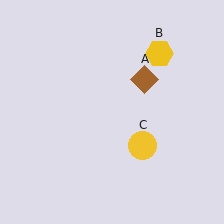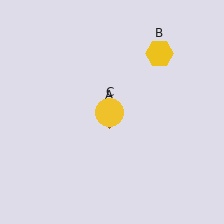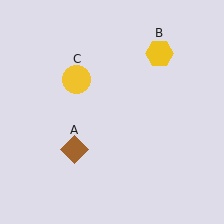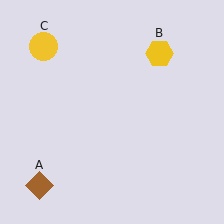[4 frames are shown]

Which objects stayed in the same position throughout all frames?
Yellow hexagon (object B) remained stationary.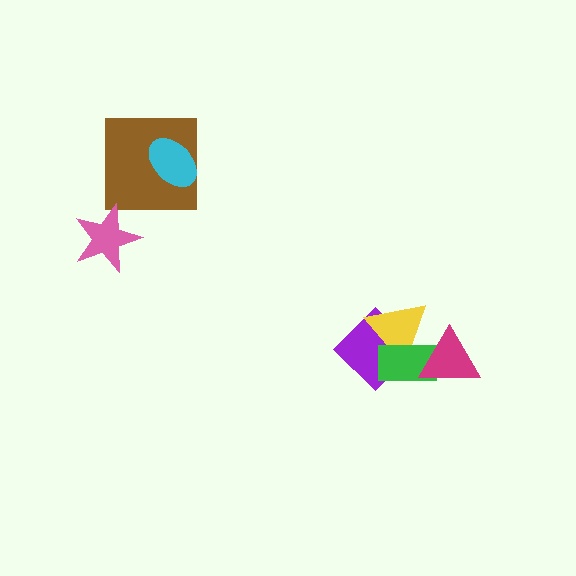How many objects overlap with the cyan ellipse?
1 object overlaps with the cyan ellipse.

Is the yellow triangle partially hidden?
Yes, it is partially covered by another shape.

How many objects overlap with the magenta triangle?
2 objects overlap with the magenta triangle.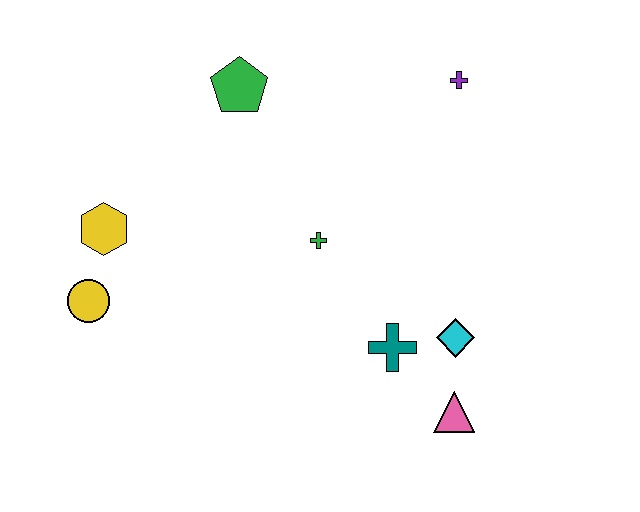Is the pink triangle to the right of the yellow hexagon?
Yes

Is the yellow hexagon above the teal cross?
Yes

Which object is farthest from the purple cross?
The yellow circle is farthest from the purple cross.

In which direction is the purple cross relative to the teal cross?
The purple cross is above the teal cross.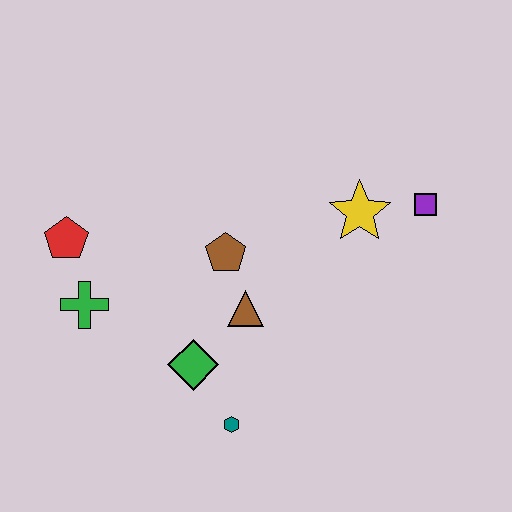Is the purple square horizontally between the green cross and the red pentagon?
No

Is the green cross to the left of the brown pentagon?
Yes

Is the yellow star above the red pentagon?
Yes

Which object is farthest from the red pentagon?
The purple square is farthest from the red pentagon.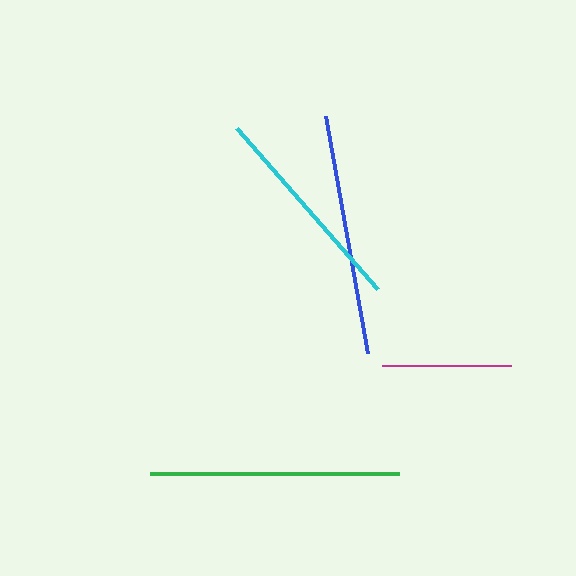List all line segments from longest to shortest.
From longest to shortest: green, blue, cyan, magenta.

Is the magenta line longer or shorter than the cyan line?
The cyan line is longer than the magenta line.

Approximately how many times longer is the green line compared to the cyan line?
The green line is approximately 1.2 times the length of the cyan line.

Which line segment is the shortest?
The magenta line is the shortest at approximately 129 pixels.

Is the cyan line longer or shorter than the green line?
The green line is longer than the cyan line.